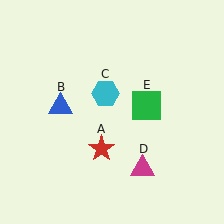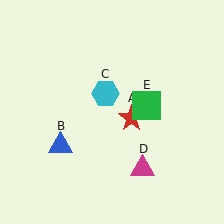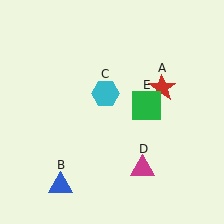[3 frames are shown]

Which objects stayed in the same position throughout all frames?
Cyan hexagon (object C) and magenta triangle (object D) and green square (object E) remained stationary.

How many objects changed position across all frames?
2 objects changed position: red star (object A), blue triangle (object B).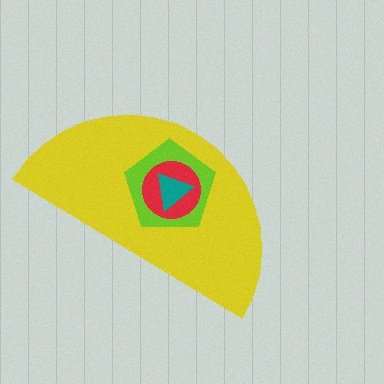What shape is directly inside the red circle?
The teal triangle.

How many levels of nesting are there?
4.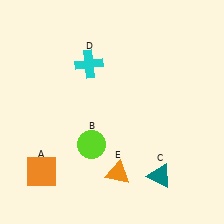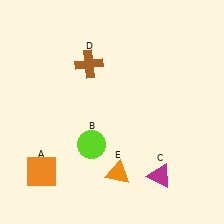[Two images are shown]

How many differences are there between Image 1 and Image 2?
There are 2 differences between the two images.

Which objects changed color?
C changed from teal to magenta. D changed from cyan to brown.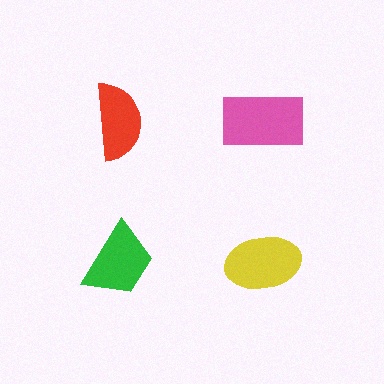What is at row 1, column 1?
A red semicircle.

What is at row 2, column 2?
A yellow ellipse.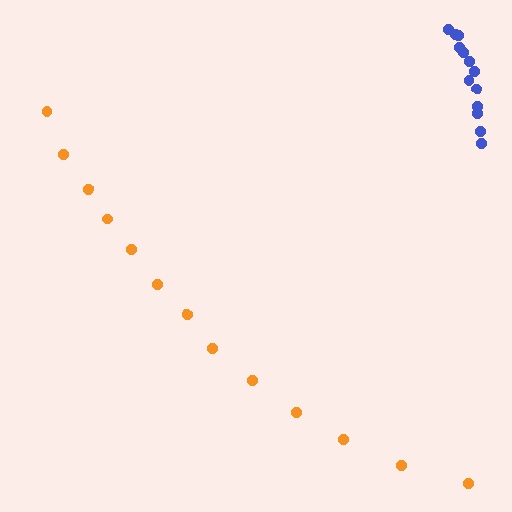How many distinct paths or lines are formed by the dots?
There are 2 distinct paths.